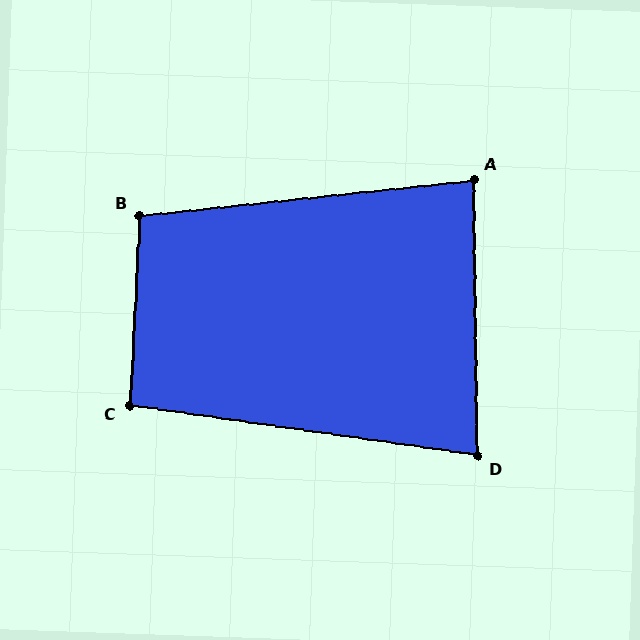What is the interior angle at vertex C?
Approximately 95 degrees (obtuse).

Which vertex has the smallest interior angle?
D, at approximately 81 degrees.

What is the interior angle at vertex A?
Approximately 85 degrees (acute).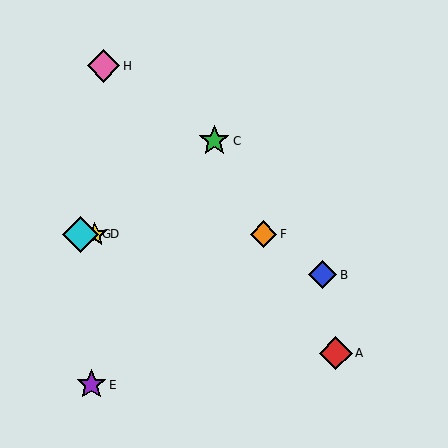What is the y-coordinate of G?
Object G is at y≈234.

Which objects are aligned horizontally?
Objects D, F, G are aligned horizontally.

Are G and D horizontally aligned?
Yes, both are at y≈234.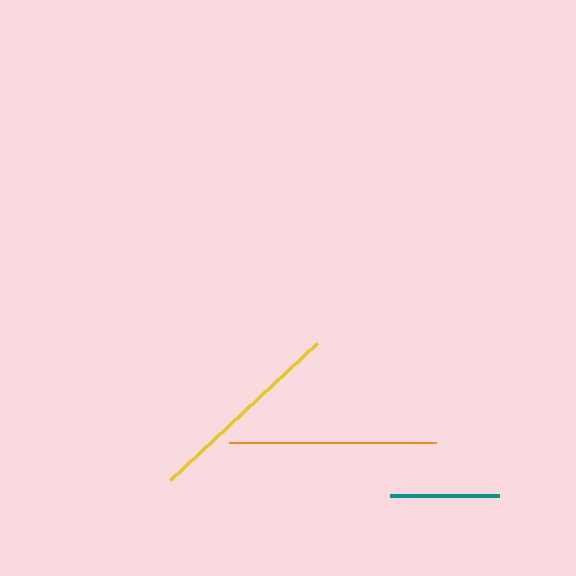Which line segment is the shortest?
The teal line is the shortest at approximately 109 pixels.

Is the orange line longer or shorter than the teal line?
The orange line is longer than the teal line.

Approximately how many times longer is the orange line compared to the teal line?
The orange line is approximately 1.9 times the length of the teal line.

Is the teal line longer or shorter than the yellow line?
The yellow line is longer than the teal line.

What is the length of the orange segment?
The orange segment is approximately 207 pixels long.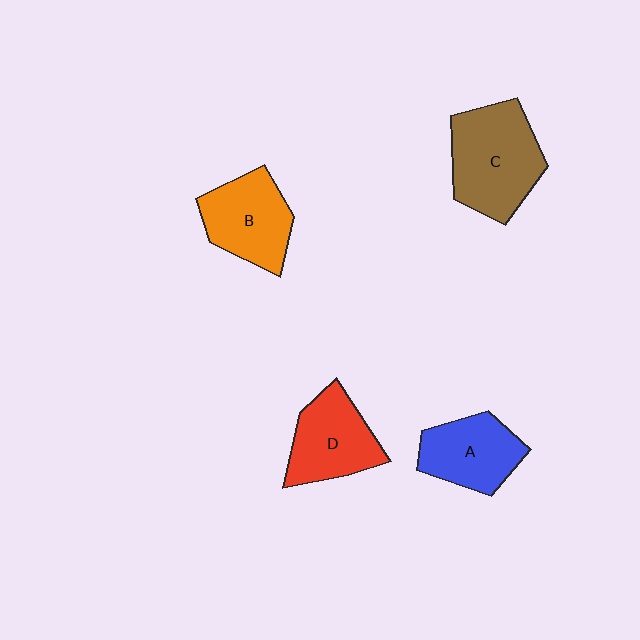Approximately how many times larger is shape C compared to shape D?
Approximately 1.3 times.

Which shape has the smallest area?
Shape A (blue).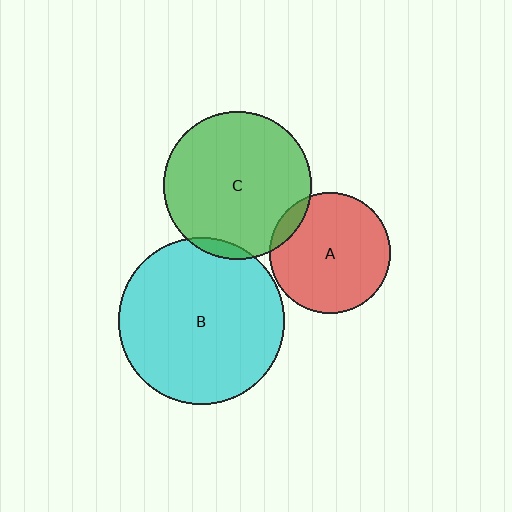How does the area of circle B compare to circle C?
Approximately 1.3 times.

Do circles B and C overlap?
Yes.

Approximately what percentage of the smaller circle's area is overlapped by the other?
Approximately 5%.